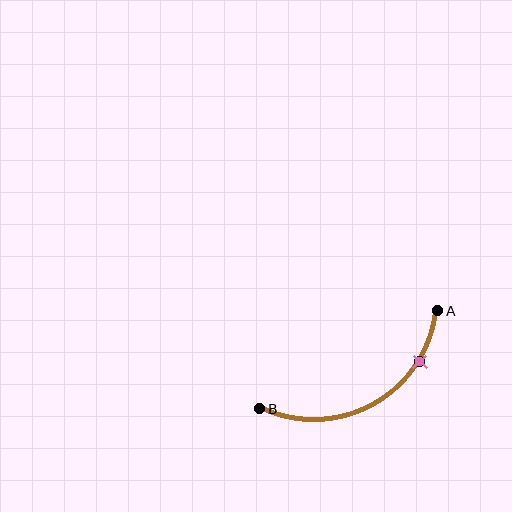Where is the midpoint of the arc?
The arc midpoint is the point on the curve farthest from the straight line joining A and B. It sits below that line.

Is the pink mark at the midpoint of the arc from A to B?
No. The pink mark lies on the arc but is closer to endpoint A. The arc midpoint would be at the point on the curve equidistant along the arc from both A and B.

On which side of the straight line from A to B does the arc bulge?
The arc bulges below the straight line connecting A and B.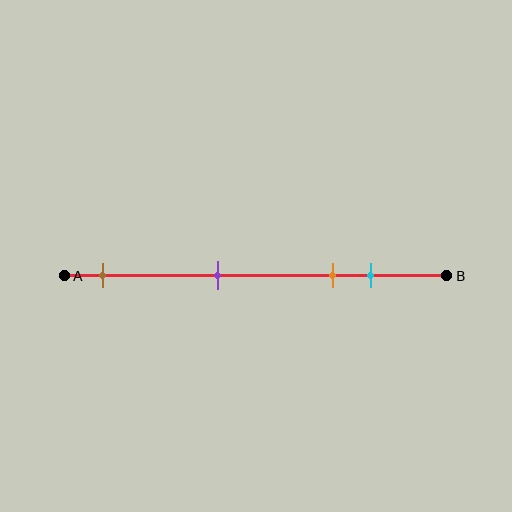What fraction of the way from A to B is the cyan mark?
The cyan mark is approximately 80% (0.8) of the way from A to B.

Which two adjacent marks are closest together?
The orange and cyan marks are the closest adjacent pair.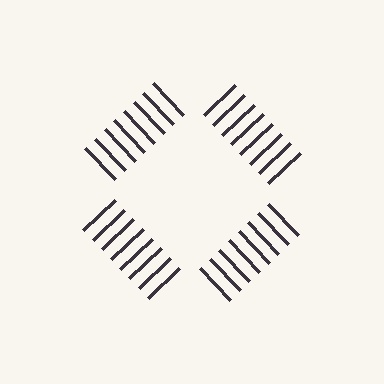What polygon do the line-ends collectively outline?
An illusory square — the line segments terminate on its edges but no continuous stroke is drawn.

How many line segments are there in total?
32 — 8 along each of the 4 edges.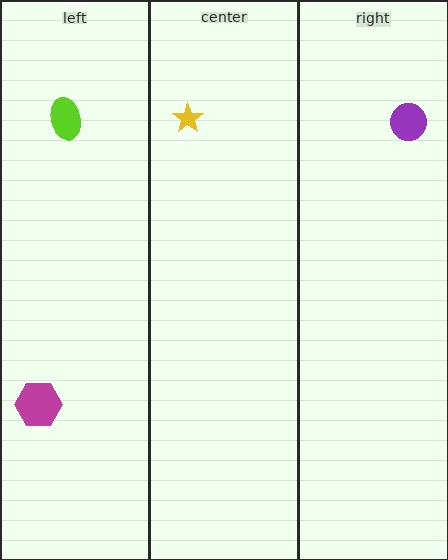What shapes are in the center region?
The yellow star.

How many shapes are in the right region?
1.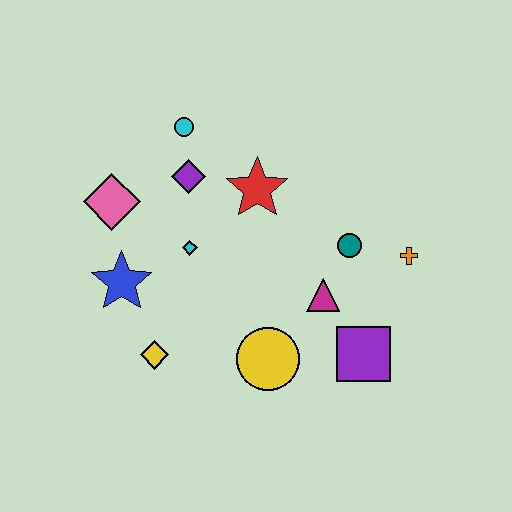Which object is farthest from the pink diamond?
The orange cross is farthest from the pink diamond.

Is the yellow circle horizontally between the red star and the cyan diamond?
No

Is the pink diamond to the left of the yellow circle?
Yes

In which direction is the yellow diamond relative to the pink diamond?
The yellow diamond is below the pink diamond.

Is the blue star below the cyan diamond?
Yes